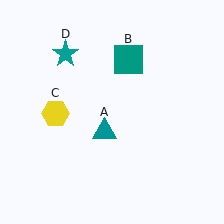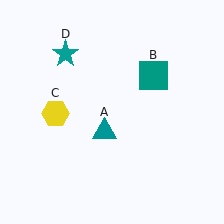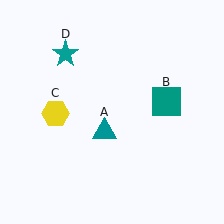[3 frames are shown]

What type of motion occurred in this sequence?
The teal square (object B) rotated clockwise around the center of the scene.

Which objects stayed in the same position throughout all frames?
Teal triangle (object A) and yellow hexagon (object C) and teal star (object D) remained stationary.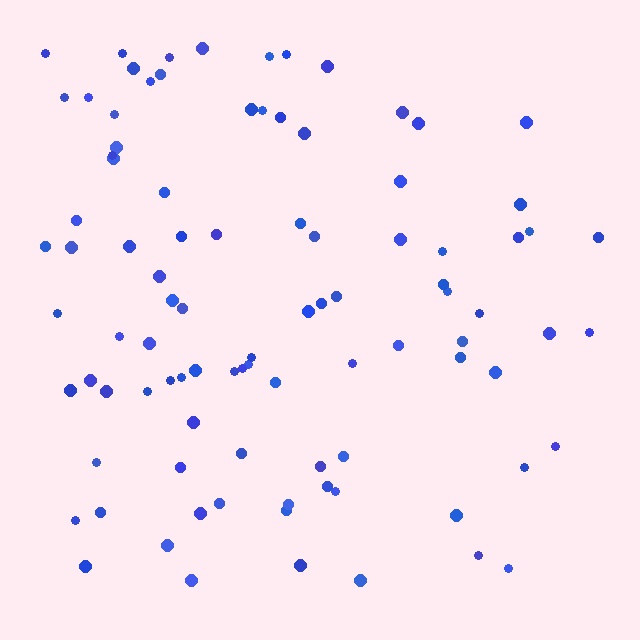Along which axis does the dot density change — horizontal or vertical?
Horizontal.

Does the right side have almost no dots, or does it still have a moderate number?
Still a moderate number, just noticeably fewer than the left.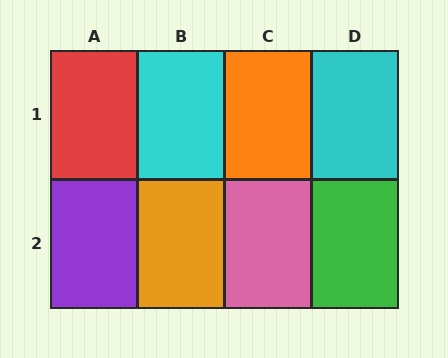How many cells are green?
1 cell is green.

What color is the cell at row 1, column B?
Cyan.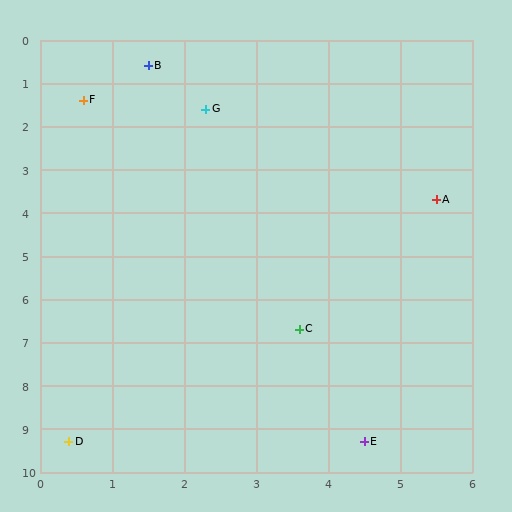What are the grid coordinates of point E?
Point E is at approximately (4.5, 9.3).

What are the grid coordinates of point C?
Point C is at approximately (3.6, 6.7).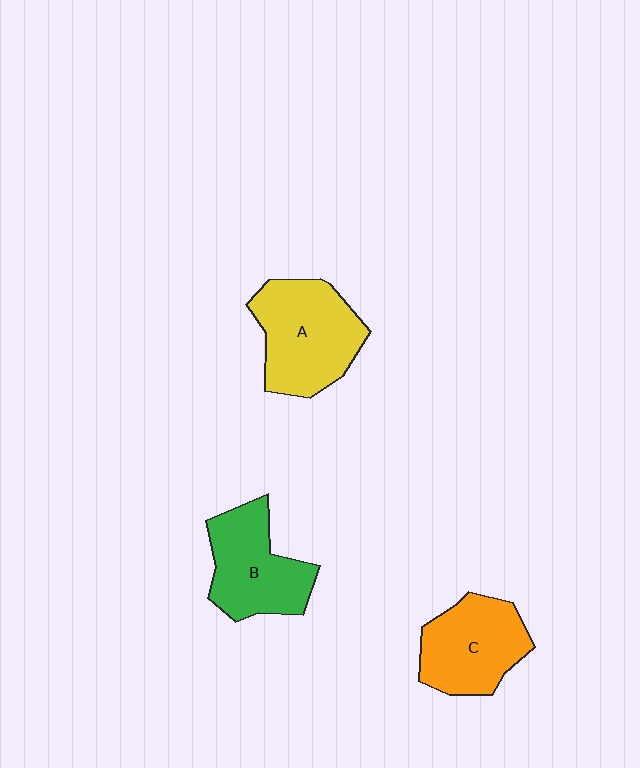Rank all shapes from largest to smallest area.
From largest to smallest: A (yellow), B (green), C (orange).